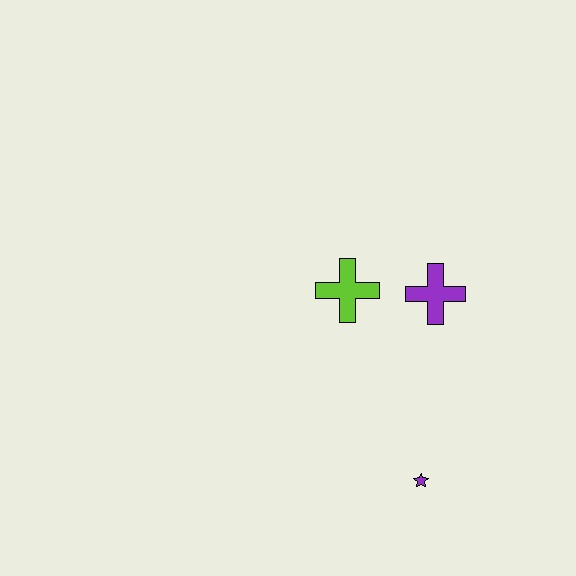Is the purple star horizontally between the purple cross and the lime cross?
Yes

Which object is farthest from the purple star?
The lime cross is farthest from the purple star.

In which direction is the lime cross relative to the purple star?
The lime cross is above the purple star.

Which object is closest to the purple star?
The purple cross is closest to the purple star.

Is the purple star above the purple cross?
No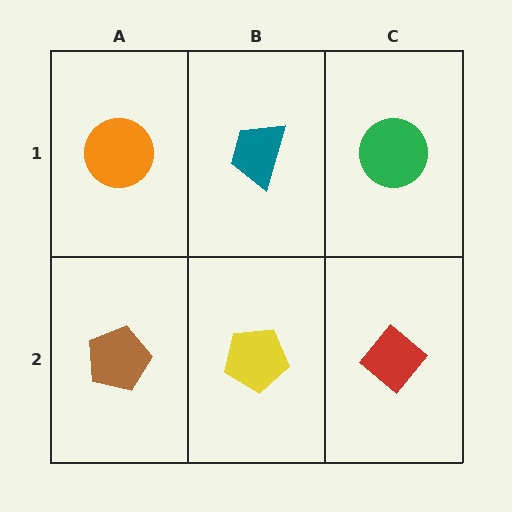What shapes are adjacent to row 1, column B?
A yellow pentagon (row 2, column B), an orange circle (row 1, column A), a green circle (row 1, column C).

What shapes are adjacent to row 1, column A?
A brown pentagon (row 2, column A), a teal trapezoid (row 1, column B).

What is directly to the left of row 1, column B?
An orange circle.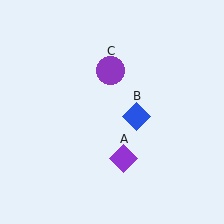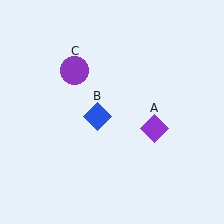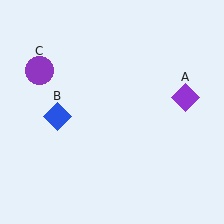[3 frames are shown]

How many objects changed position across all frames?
3 objects changed position: purple diamond (object A), blue diamond (object B), purple circle (object C).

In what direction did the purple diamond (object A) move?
The purple diamond (object A) moved up and to the right.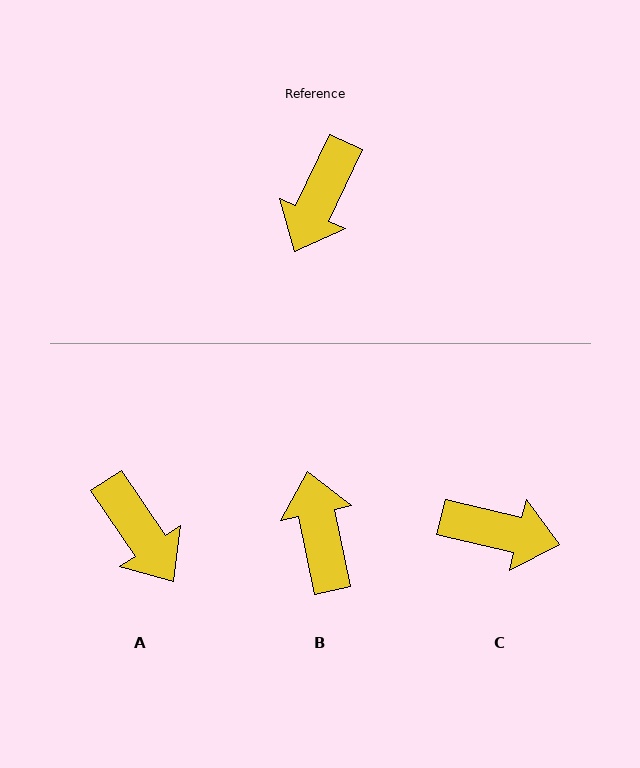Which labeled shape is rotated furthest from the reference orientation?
B, about 143 degrees away.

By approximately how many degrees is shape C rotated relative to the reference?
Approximately 102 degrees counter-clockwise.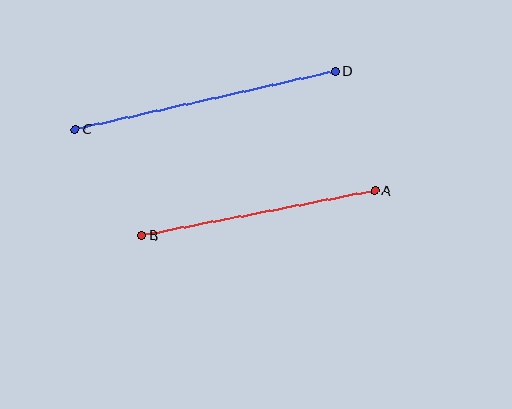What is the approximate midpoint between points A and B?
The midpoint is at approximately (258, 213) pixels.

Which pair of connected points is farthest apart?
Points C and D are farthest apart.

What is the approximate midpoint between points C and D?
The midpoint is at approximately (205, 100) pixels.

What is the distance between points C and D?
The distance is approximately 266 pixels.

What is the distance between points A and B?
The distance is approximately 237 pixels.